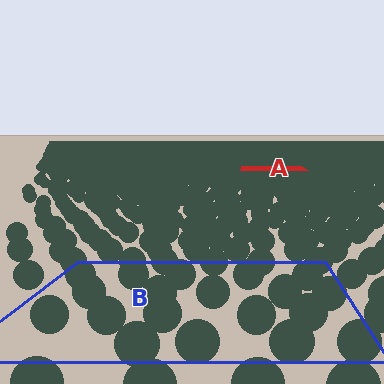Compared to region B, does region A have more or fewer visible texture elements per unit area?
Region A has more texture elements per unit area — they are packed more densely because it is farther away.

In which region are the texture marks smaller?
The texture marks are smaller in region A, because it is farther away.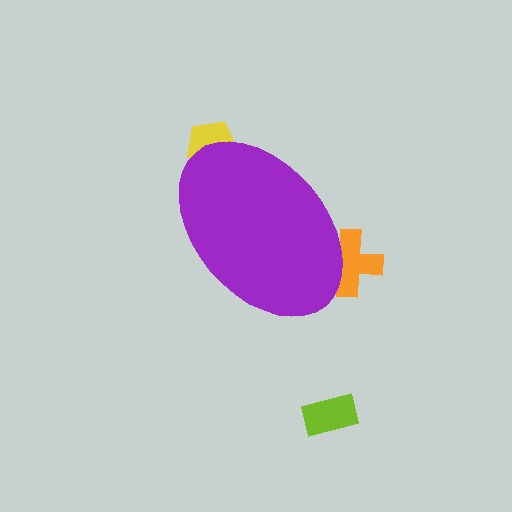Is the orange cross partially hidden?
Yes, the orange cross is partially hidden behind the purple ellipse.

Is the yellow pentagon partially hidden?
Yes, the yellow pentagon is partially hidden behind the purple ellipse.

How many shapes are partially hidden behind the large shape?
2 shapes are partially hidden.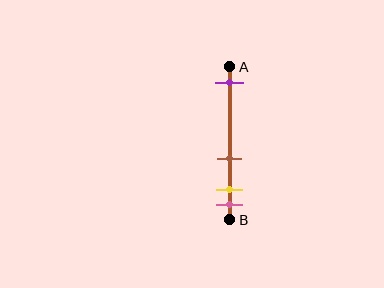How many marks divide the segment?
There are 4 marks dividing the segment.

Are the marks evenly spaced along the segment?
No, the marks are not evenly spaced.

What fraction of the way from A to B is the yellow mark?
The yellow mark is approximately 80% (0.8) of the way from A to B.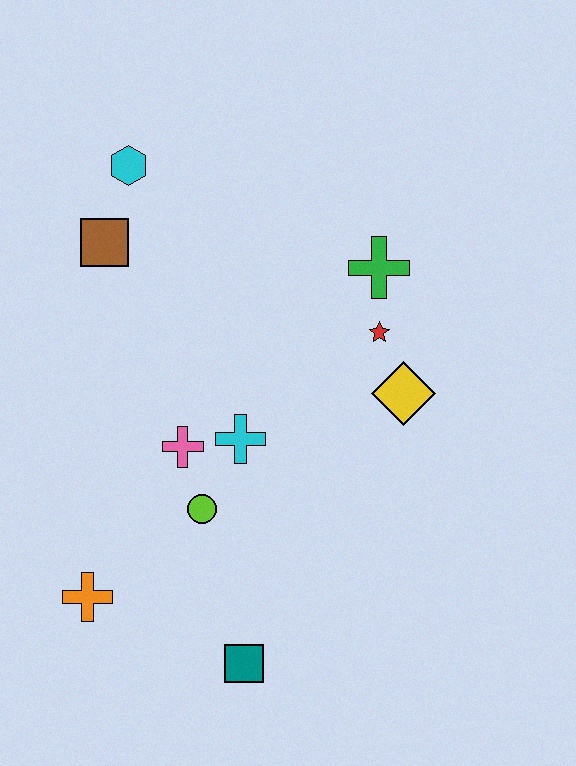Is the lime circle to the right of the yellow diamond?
No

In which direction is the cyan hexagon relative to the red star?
The cyan hexagon is to the left of the red star.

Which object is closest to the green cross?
The red star is closest to the green cross.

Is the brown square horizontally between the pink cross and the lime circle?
No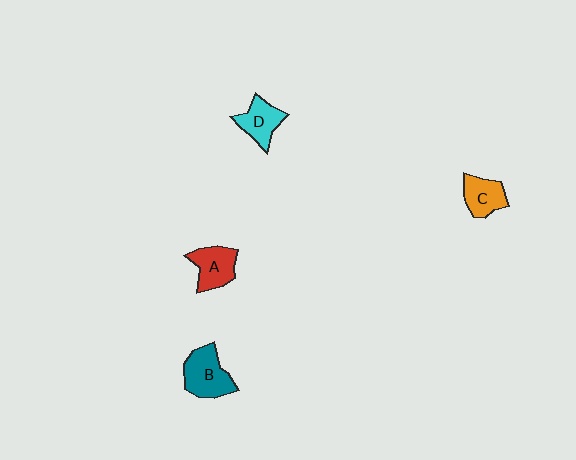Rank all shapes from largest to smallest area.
From largest to smallest: B (teal), A (red), D (cyan), C (orange).